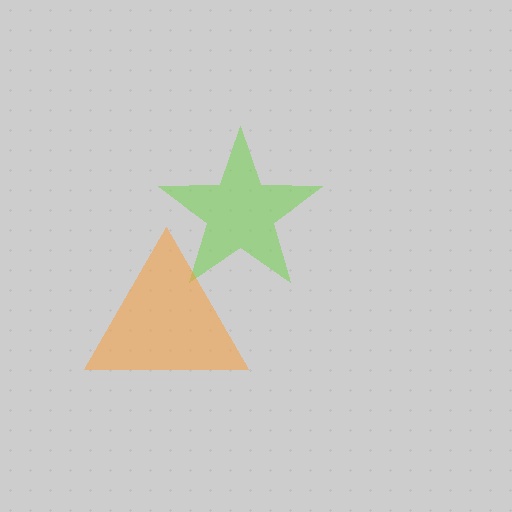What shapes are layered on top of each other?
The layered shapes are: a lime star, an orange triangle.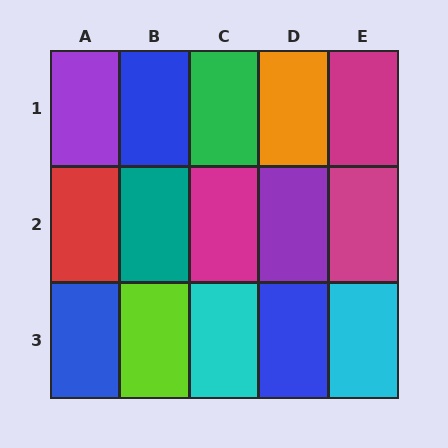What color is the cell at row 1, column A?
Purple.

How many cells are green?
1 cell is green.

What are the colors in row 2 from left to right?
Red, teal, magenta, purple, magenta.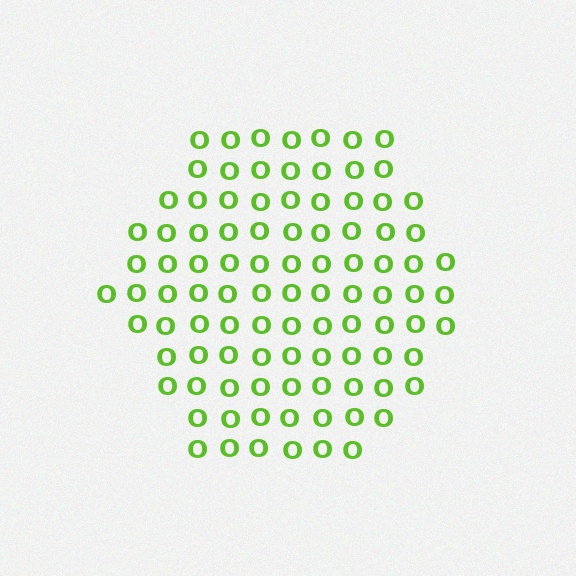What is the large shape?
The large shape is a hexagon.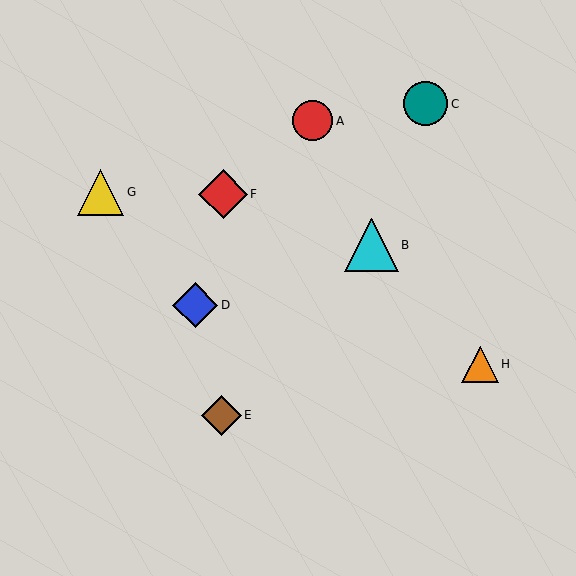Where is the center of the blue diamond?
The center of the blue diamond is at (195, 305).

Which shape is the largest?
The cyan triangle (labeled B) is the largest.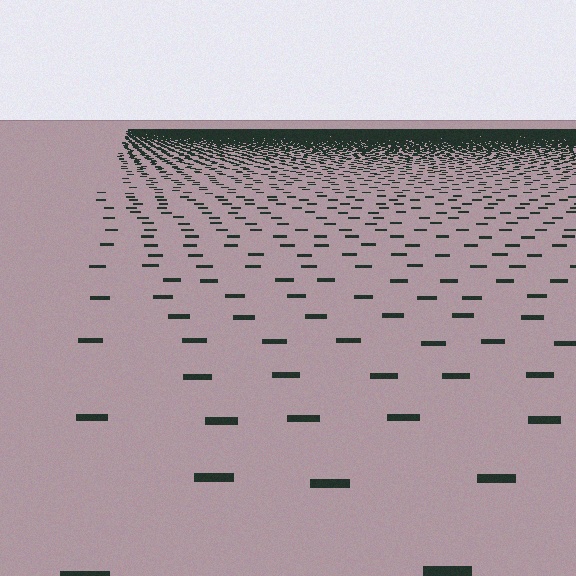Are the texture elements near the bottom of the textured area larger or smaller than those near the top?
Larger. Near the bottom, elements are closer to the viewer and appear at a bigger on-screen size.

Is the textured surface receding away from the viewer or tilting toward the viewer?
The surface is receding away from the viewer. Texture elements get smaller and denser toward the top.